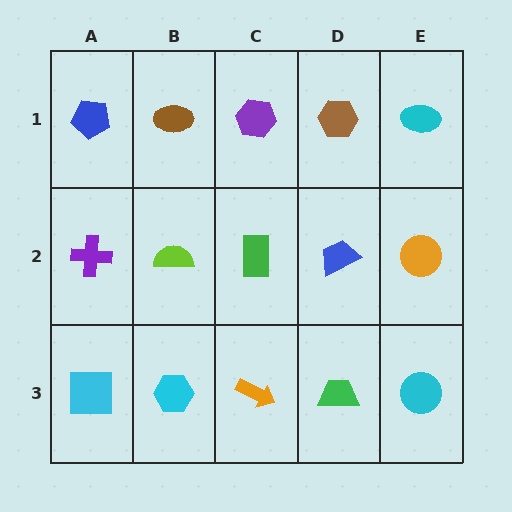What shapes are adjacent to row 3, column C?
A green rectangle (row 2, column C), a cyan hexagon (row 3, column B), a green trapezoid (row 3, column D).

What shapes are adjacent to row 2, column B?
A brown ellipse (row 1, column B), a cyan hexagon (row 3, column B), a purple cross (row 2, column A), a green rectangle (row 2, column C).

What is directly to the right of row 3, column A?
A cyan hexagon.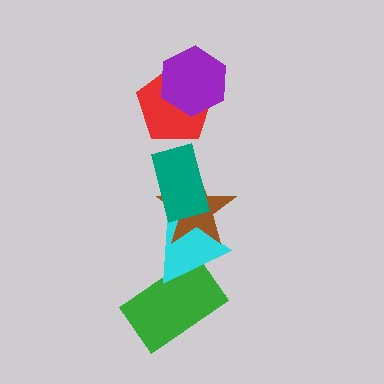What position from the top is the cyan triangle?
The cyan triangle is 5th from the top.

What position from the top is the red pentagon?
The red pentagon is 2nd from the top.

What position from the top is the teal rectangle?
The teal rectangle is 3rd from the top.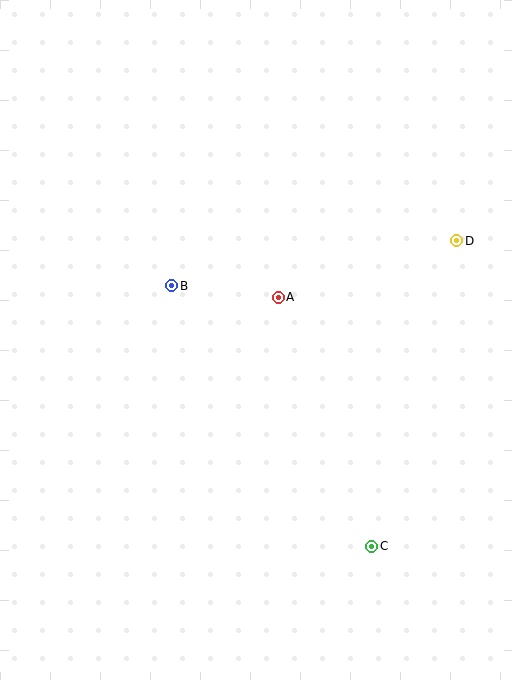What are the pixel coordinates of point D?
Point D is at (457, 241).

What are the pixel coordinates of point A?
Point A is at (278, 297).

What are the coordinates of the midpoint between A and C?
The midpoint between A and C is at (325, 422).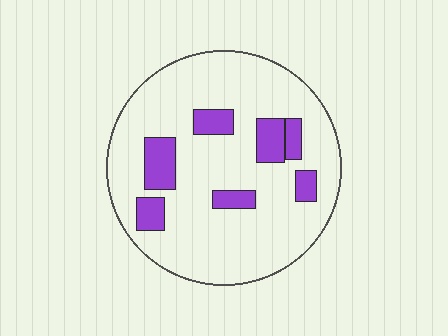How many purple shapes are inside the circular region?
7.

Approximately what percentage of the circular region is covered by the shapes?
Approximately 15%.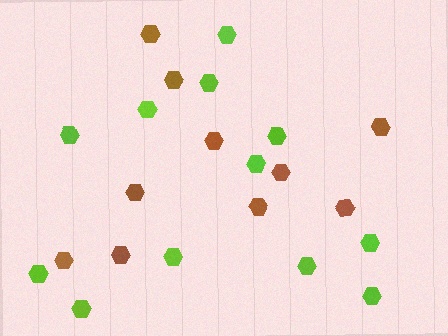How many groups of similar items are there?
There are 2 groups: one group of lime hexagons (12) and one group of brown hexagons (10).